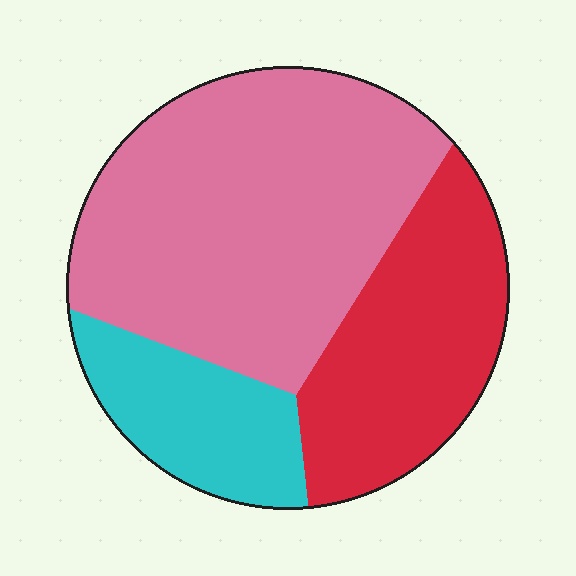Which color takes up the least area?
Cyan, at roughly 15%.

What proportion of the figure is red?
Red covers around 30% of the figure.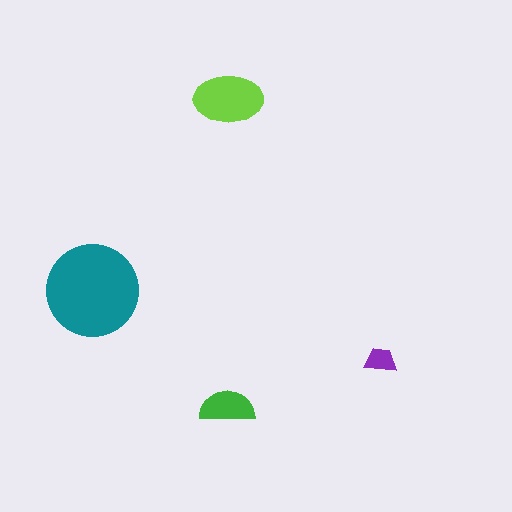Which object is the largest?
The teal circle.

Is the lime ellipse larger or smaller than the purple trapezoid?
Larger.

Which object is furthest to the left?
The teal circle is leftmost.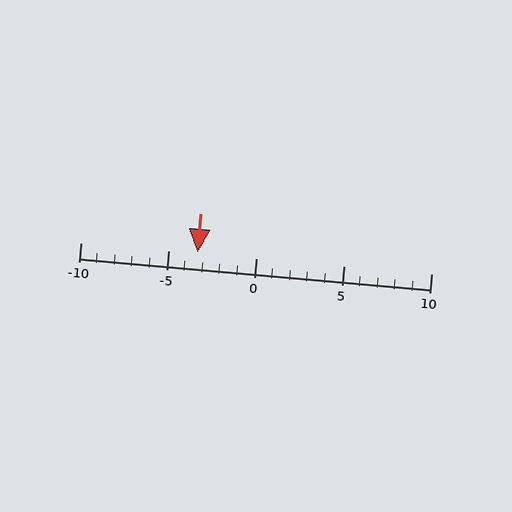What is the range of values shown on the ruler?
The ruler shows values from -10 to 10.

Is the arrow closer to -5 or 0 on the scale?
The arrow is closer to -5.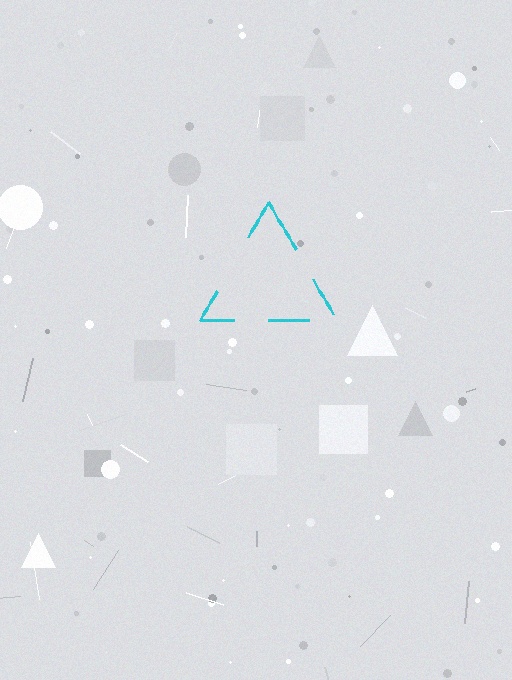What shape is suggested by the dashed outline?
The dashed outline suggests a triangle.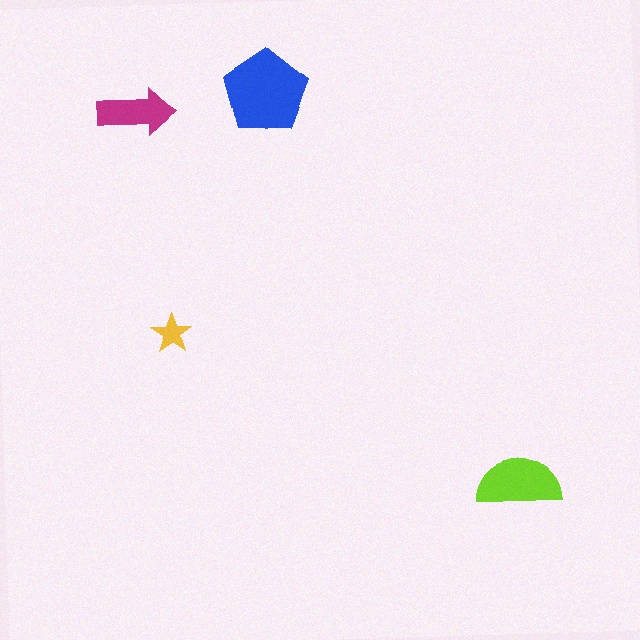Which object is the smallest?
The yellow star.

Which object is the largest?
The blue pentagon.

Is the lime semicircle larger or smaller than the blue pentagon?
Smaller.